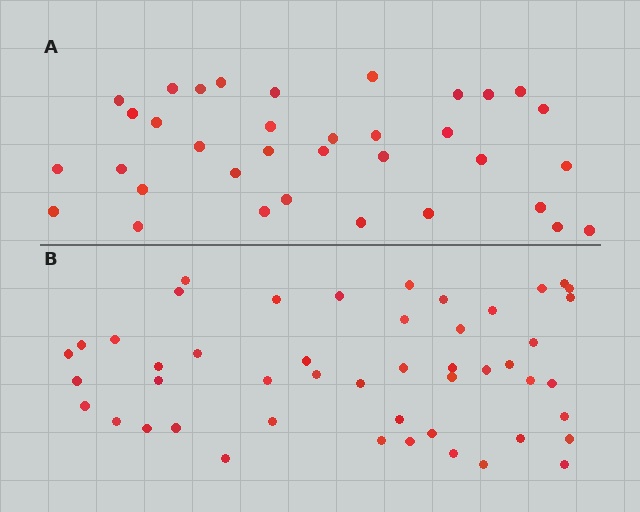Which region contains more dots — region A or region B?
Region B (the bottom region) has more dots.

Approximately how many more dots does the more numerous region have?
Region B has approximately 15 more dots than region A.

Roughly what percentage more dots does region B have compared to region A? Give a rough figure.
About 35% more.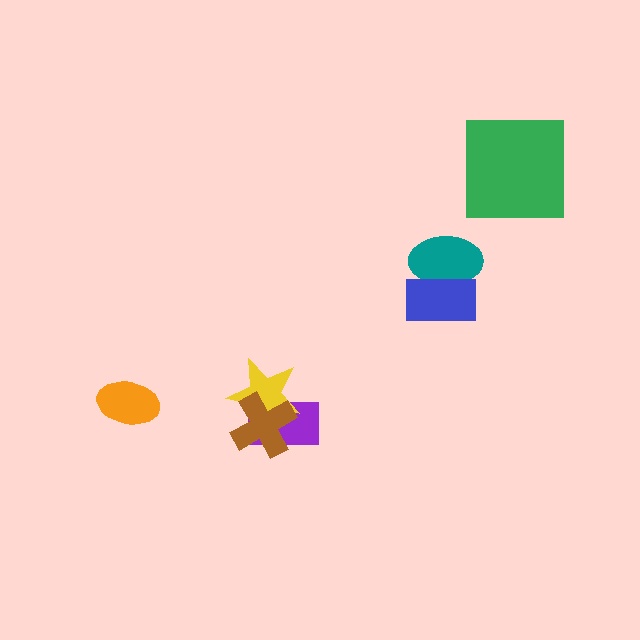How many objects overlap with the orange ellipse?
0 objects overlap with the orange ellipse.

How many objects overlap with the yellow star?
2 objects overlap with the yellow star.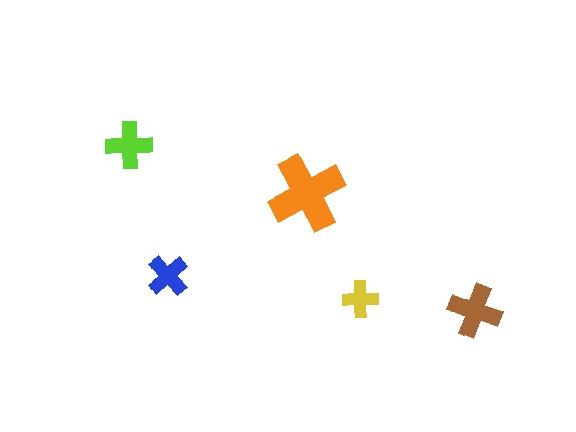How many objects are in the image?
There are 5 objects in the image.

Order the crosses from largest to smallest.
the orange one, the brown one, the lime one, the blue one, the yellow one.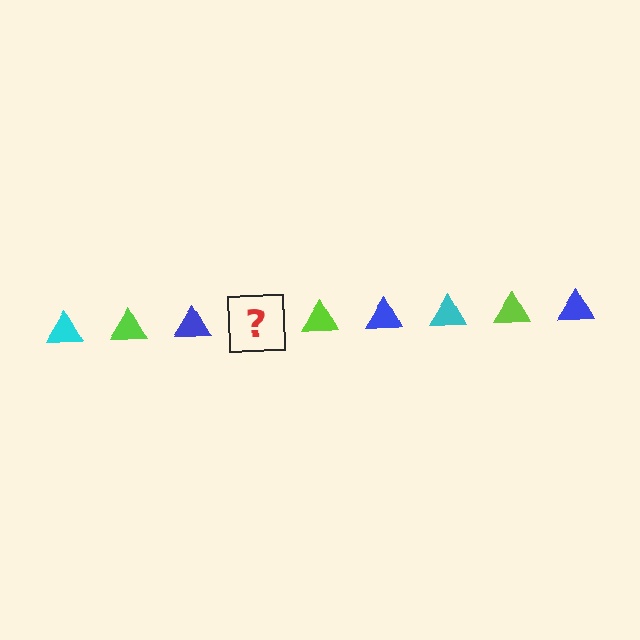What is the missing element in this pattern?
The missing element is a cyan triangle.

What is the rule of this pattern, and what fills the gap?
The rule is that the pattern cycles through cyan, lime, blue triangles. The gap should be filled with a cyan triangle.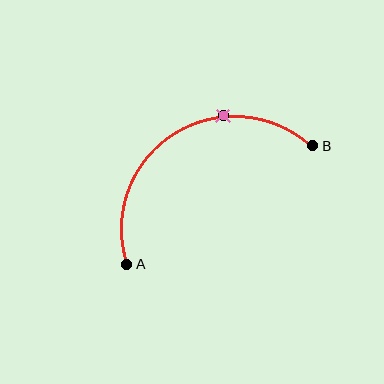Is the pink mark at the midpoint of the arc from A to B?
No. The pink mark lies on the arc but is closer to endpoint B. The arc midpoint would be at the point on the curve equidistant along the arc from both A and B.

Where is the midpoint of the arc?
The arc midpoint is the point on the curve farthest from the straight line joining A and B. It sits above that line.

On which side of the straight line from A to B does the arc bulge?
The arc bulges above the straight line connecting A and B.